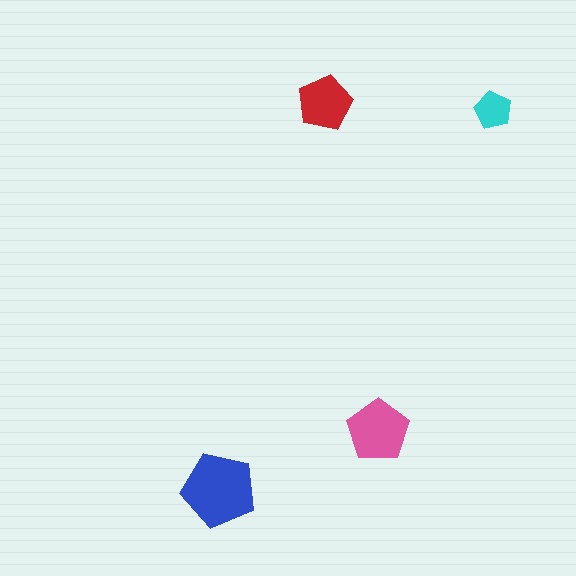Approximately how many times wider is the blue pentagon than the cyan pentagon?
About 2 times wider.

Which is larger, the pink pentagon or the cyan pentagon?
The pink one.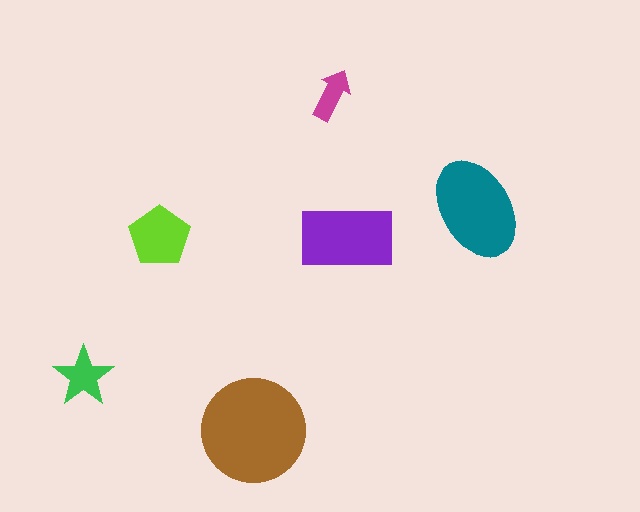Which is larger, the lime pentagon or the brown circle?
The brown circle.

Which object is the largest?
The brown circle.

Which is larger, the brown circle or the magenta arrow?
The brown circle.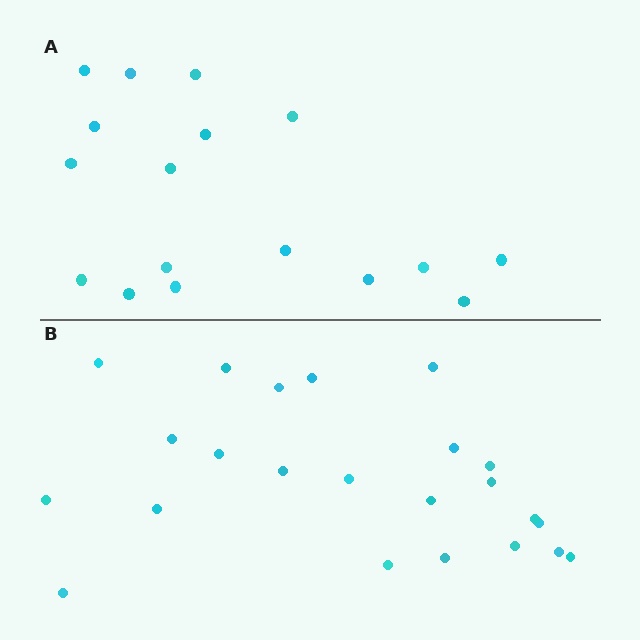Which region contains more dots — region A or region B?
Region B (the bottom region) has more dots.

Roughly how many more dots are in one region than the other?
Region B has about 6 more dots than region A.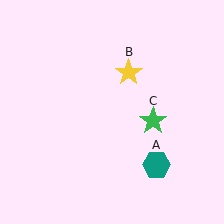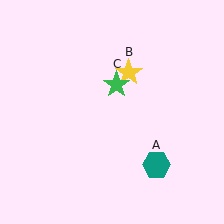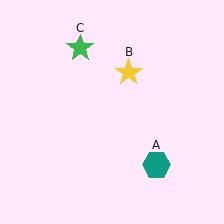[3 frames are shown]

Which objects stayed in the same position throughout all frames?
Teal hexagon (object A) and yellow star (object B) remained stationary.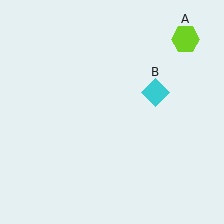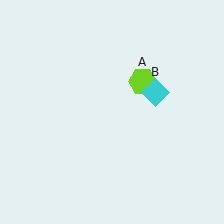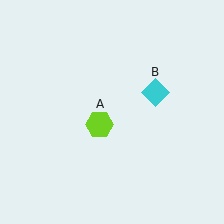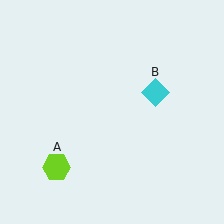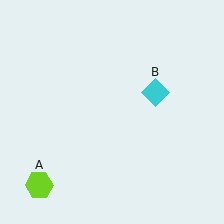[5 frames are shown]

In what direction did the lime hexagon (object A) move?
The lime hexagon (object A) moved down and to the left.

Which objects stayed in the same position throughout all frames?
Cyan diamond (object B) remained stationary.